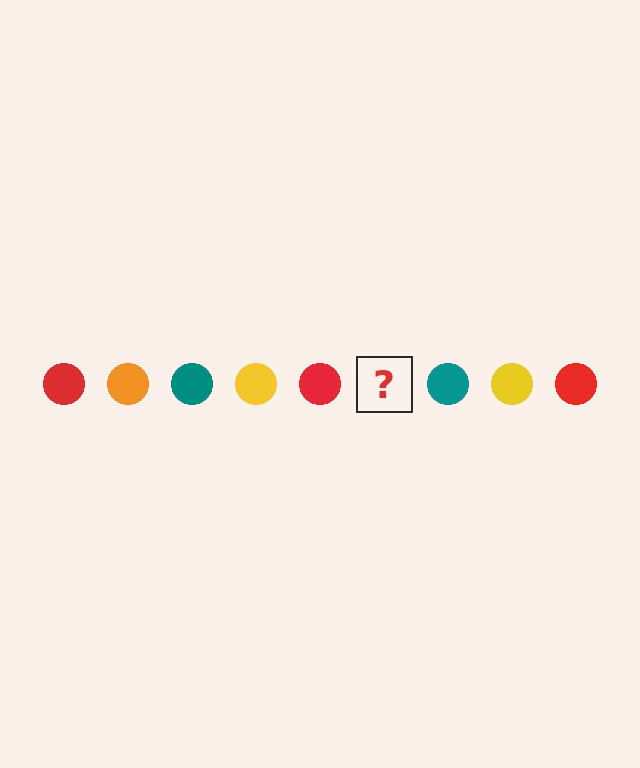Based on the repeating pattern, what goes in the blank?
The blank should be an orange circle.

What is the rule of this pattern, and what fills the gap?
The rule is that the pattern cycles through red, orange, teal, yellow circles. The gap should be filled with an orange circle.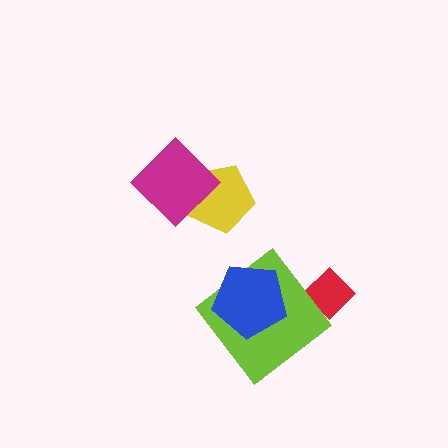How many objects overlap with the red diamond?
0 objects overlap with the red diamond.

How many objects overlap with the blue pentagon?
1 object overlaps with the blue pentagon.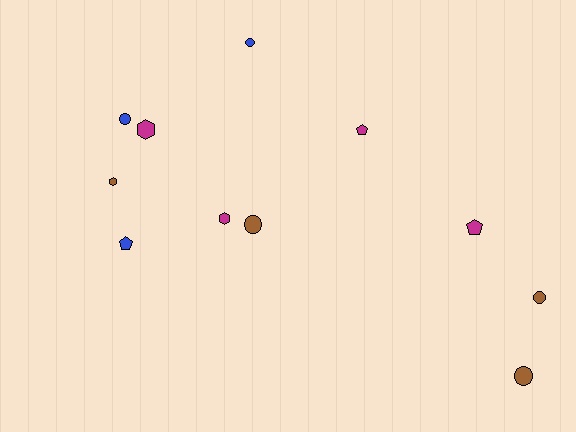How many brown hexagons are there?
There is 1 brown hexagon.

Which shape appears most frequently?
Circle, with 5 objects.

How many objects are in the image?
There are 11 objects.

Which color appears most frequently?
Magenta, with 4 objects.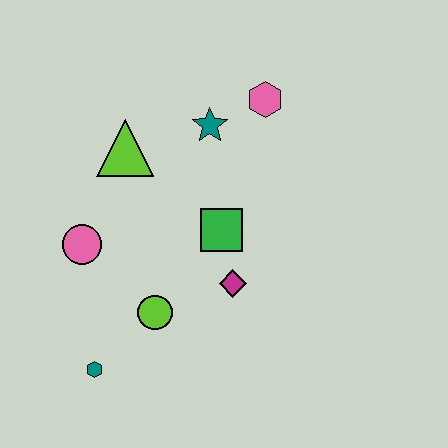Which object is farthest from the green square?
The teal hexagon is farthest from the green square.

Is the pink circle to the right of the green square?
No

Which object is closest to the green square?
The magenta diamond is closest to the green square.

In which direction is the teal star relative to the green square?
The teal star is above the green square.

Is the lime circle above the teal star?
No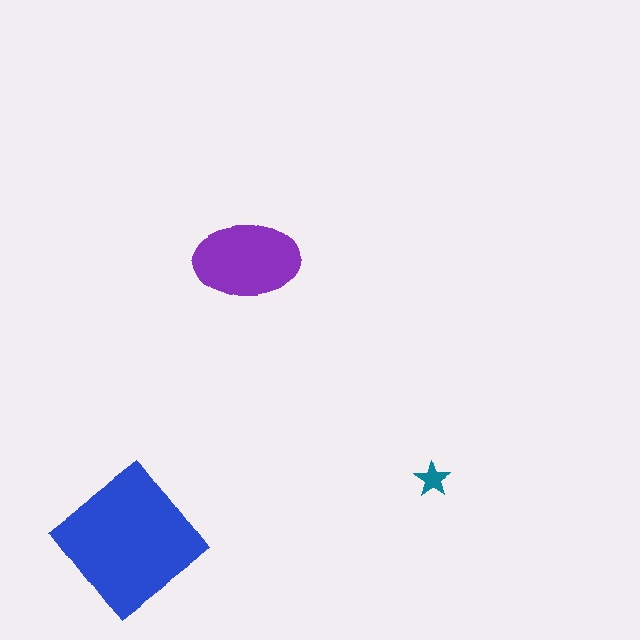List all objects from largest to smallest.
The blue diamond, the purple ellipse, the teal star.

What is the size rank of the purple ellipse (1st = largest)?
2nd.